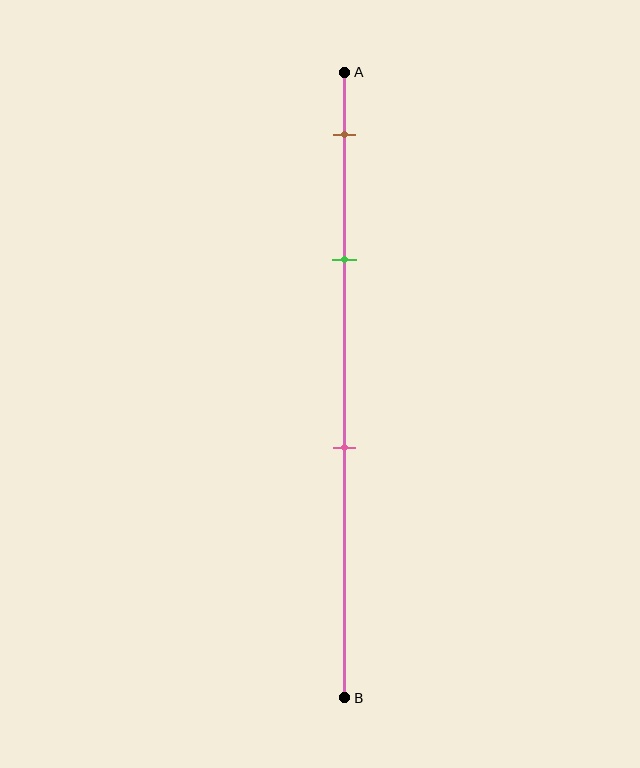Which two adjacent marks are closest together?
The brown and green marks are the closest adjacent pair.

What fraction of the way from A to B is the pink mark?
The pink mark is approximately 60% (0.6) of the way from A to B.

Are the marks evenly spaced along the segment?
No, the marks are not evenly spaced.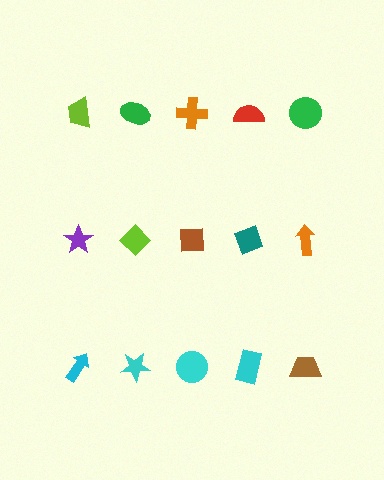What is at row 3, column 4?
A cyan rectangle.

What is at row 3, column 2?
A cyan star.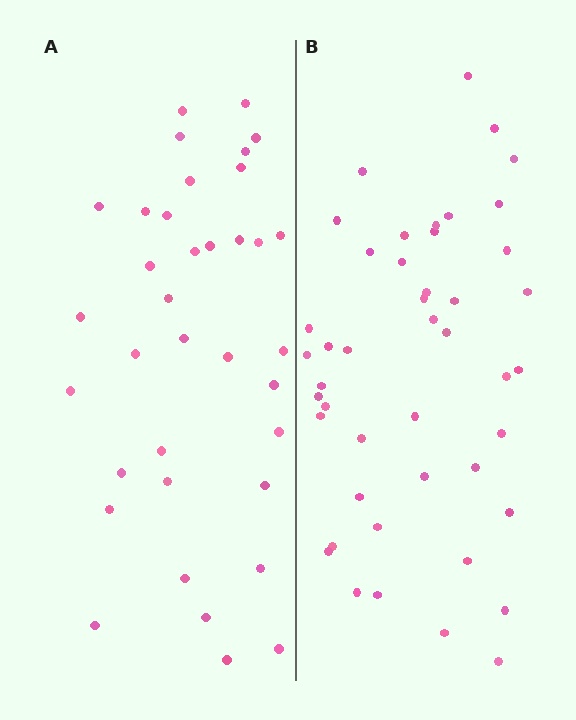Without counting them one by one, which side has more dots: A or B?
Region B (the right region) has more dots.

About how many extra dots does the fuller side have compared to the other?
Region B has roughly 8 or so more dots than region A.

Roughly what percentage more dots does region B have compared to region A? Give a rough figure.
About 25% more.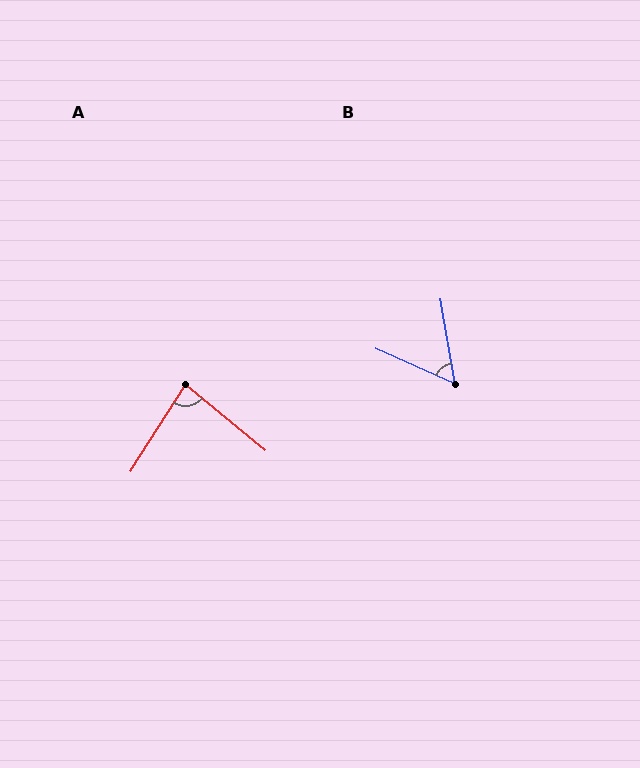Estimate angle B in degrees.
Approximately 56 degrees.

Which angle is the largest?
A, at approximately 83 degrees.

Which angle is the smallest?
B, at approximately 56 degrees.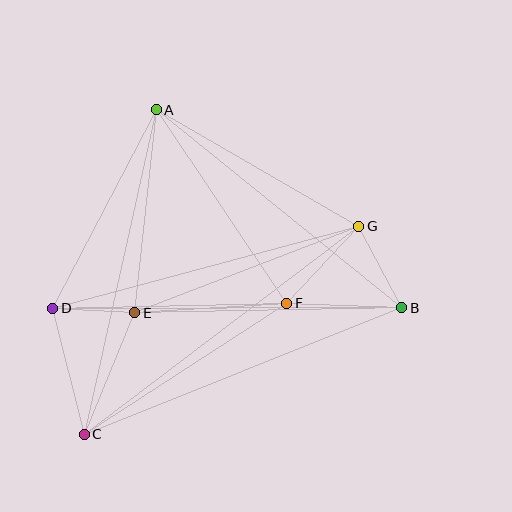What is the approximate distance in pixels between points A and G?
The distance between A and G is approximately 234 pixels.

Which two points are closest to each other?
Points D and E are closest to each other.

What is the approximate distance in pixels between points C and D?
The distance between C and D is approximately 130 pixels.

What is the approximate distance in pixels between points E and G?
The distance between E and G is approximately 240 pixels.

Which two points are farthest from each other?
Points B and D are farthest from each other.